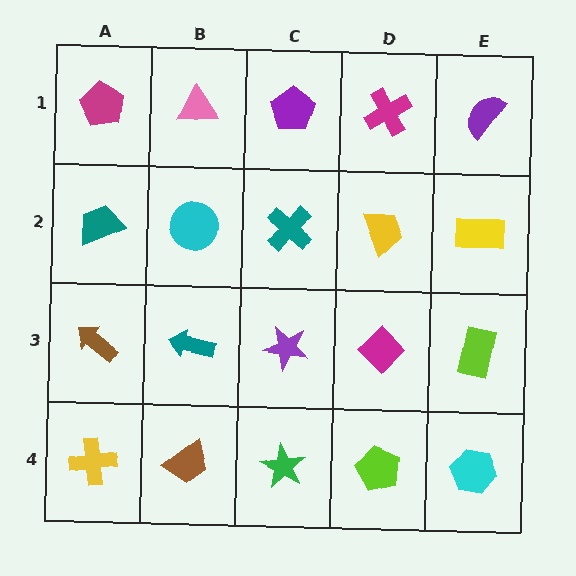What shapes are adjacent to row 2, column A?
A magenta pentagon (row 1, column A), a brown arrow (row 3, column A), a cyan circle (row 2, column B).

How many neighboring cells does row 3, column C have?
4.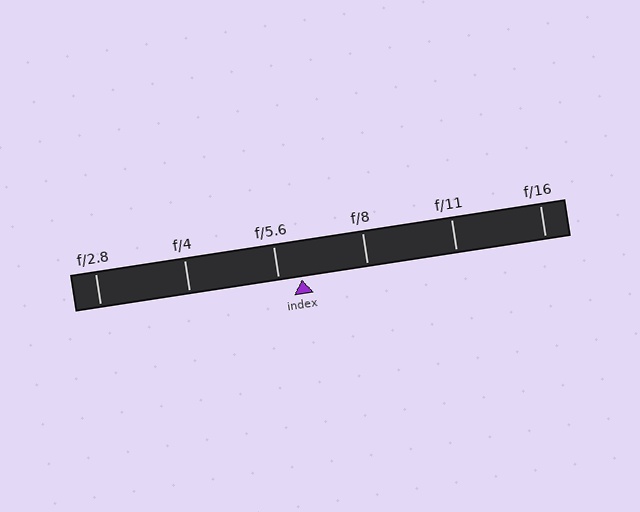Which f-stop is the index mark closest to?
The index mark is closest to f/5.6.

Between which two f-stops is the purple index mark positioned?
The index mark is between f/5.6 and f/8.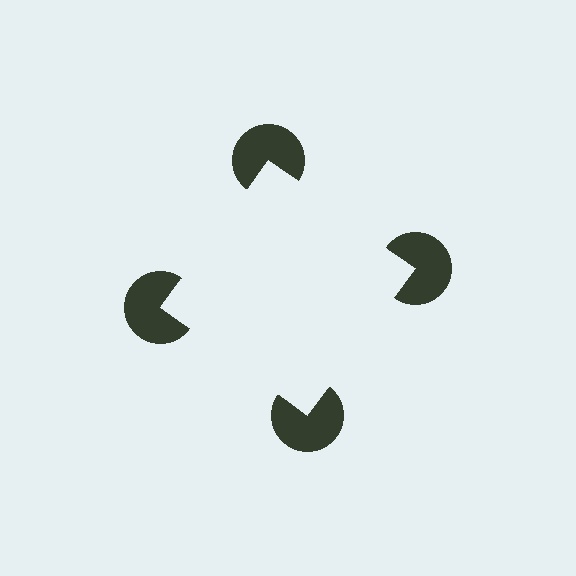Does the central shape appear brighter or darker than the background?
It typically appears slightly brighter than the background, even though no actual brightness change is drawn.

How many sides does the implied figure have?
4 sides.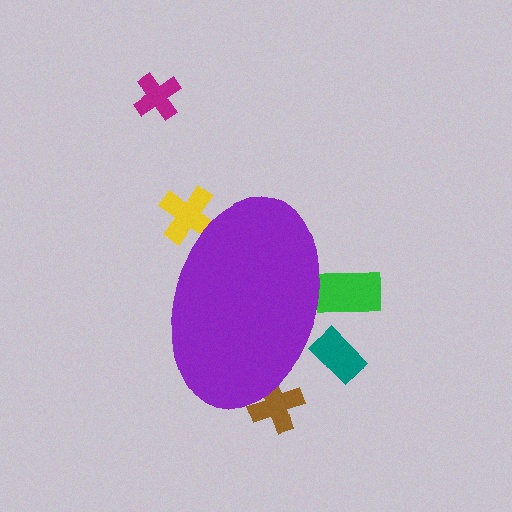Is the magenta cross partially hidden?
No, the magenta cross is fully visible.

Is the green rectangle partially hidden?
Yes, the green rectangle is partially hidden behind the purple ellipse.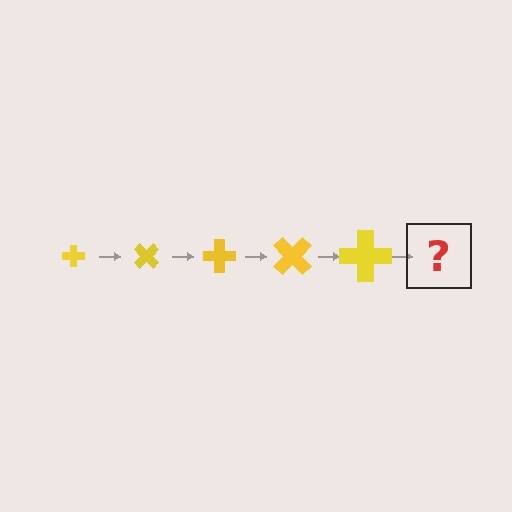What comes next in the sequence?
The next element should be a cross, larger than the previous one and rotated 225 degrees from the start.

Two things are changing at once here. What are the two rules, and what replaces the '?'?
The two rules are that the cross grows larger each step and it rotates 45 degrees each step. The '?' should be a cross, larger than the previous one and rotated 225 degrees from the start.